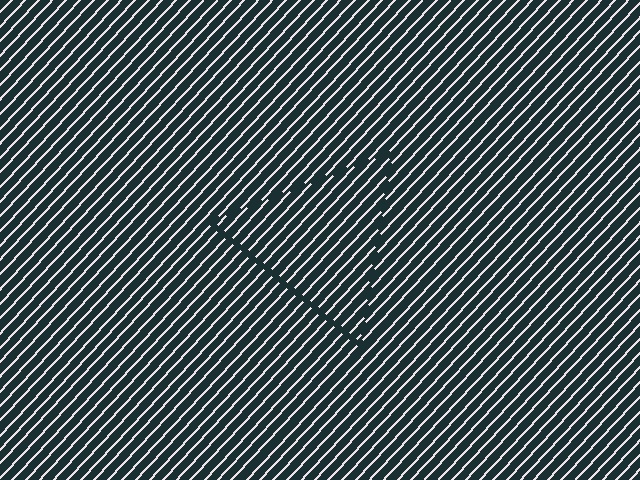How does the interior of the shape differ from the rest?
The interior of the shape contains the same grating, shifted by half a period — the contour is defined by the phase discontinuity where line-ends from the inner and outer gratings abut.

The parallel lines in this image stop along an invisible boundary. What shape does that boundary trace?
An illusory triangle. The interior of the shape contains the same grating, shifted by half a period — the contour is defined by the phase discontinuity where line-ends from the inner and outer gratings abut.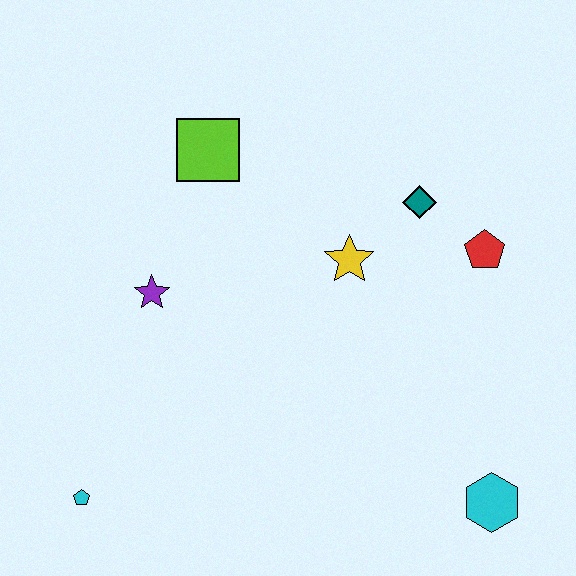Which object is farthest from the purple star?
The cyan hexagon is farthest from the purple star.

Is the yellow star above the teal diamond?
No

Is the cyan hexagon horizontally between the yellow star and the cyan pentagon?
No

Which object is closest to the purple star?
The lime square is closest to the purple star.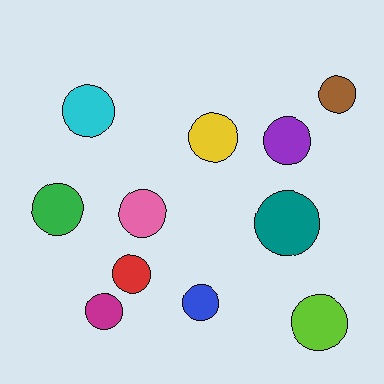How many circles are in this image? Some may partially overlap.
There are 11 circles.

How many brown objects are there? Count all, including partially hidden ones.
There is 1 brown object.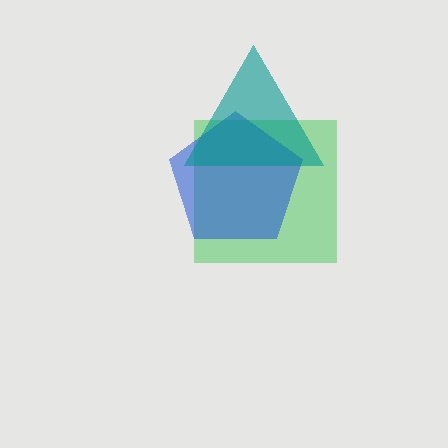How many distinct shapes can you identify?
There are 3 distinct shapes: a green square, a blue pentagon, a teal triangle.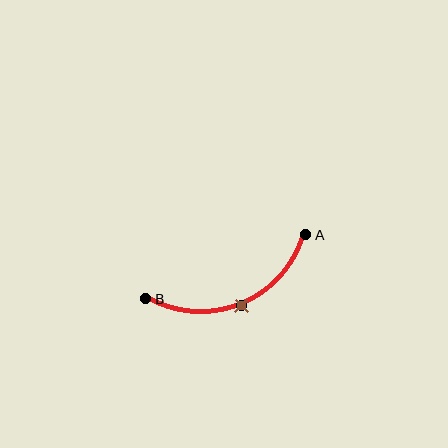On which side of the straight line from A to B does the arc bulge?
The arc bulges below the straight line connecting A and B.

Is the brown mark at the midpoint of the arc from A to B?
Yes. The brown mark lies on the arc at equal arc-length from both A and B — it is the arc midpoint.